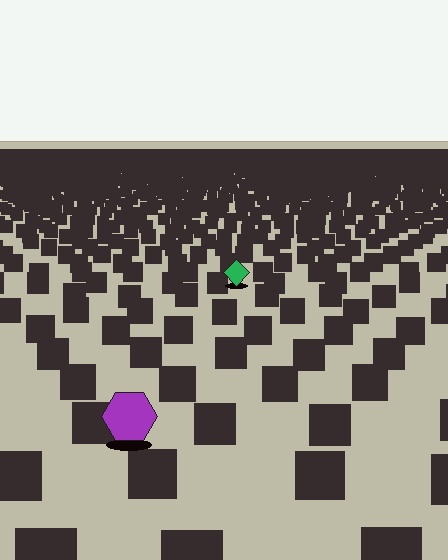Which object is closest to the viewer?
The purple hexagon is closest. The texture marks near it are larger and more spread out.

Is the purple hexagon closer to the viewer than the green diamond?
Yes. The purple hexagon is closer — you can tell from the texture gradient: the ground texture is coarser near it.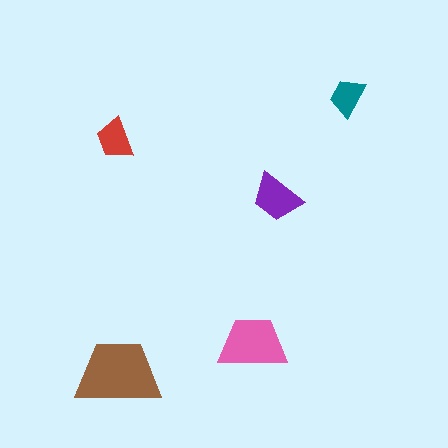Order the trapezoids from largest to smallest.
the brown one, the pink one, the purple one, the red one, the teal one.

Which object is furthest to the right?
The teal trapezoid is rightmost.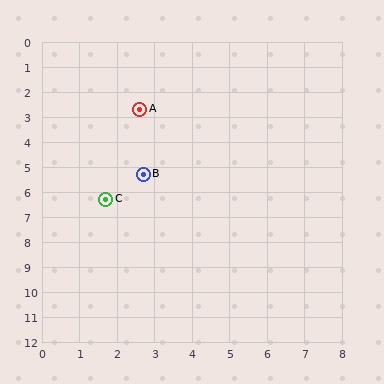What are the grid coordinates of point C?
Point C is at approximately (1.7, 6.3).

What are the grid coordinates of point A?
Point A is at approximately (2.6, 2.7).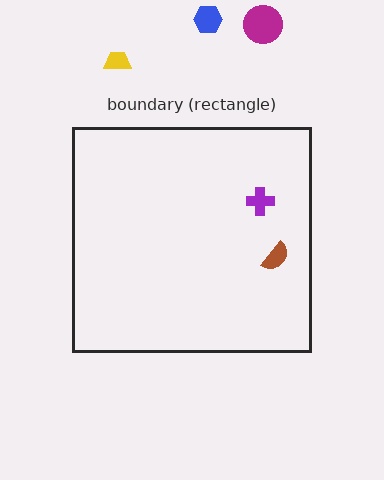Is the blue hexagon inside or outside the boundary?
Outside.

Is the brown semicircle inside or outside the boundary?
Inside.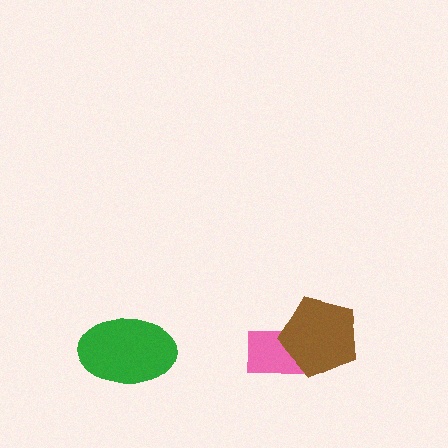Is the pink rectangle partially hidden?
Yes, it is partially covered by another shape.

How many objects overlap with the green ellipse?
0 objects overlap with the green ellipse.